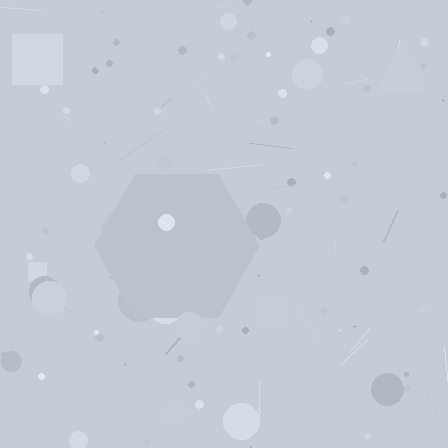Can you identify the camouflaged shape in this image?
The camouflaged shape is a hexagon.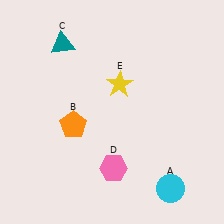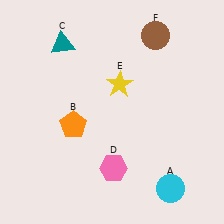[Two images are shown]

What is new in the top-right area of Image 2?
A brown circle (F) was added in the top-right area of Image 2.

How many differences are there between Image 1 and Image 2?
There is 1 difference between the two images.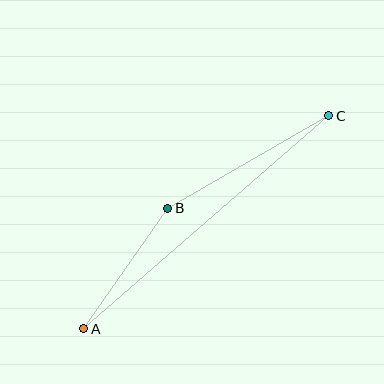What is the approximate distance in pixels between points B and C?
The distance between B and C is approximately 185 pixels.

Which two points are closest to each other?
Points A and B are closest to each other.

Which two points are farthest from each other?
Points A and C are farthest from each other.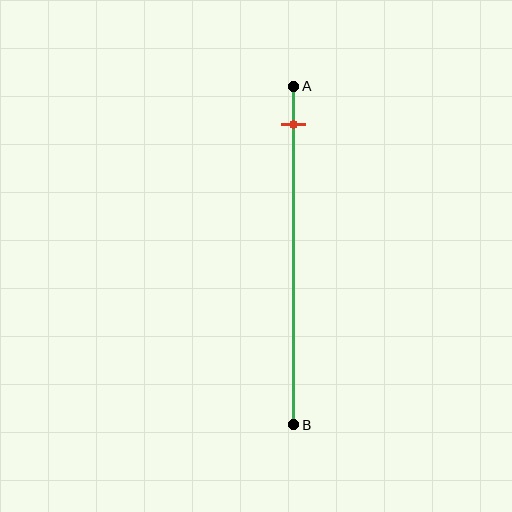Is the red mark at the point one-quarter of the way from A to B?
No, the mark is at about 10% from A, not at the 25% one-quarter point.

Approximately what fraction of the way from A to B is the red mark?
The red mark is approximately 10% of the way from A to B.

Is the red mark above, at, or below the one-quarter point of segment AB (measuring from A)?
The red mark is above the one-quarter point of segment AB.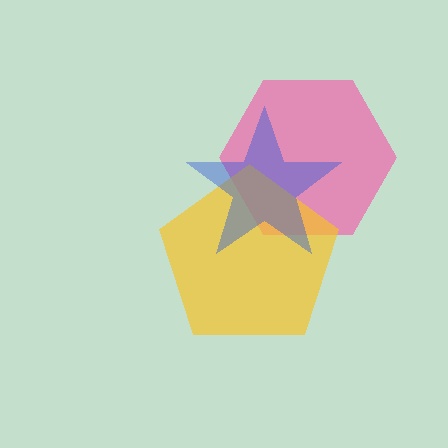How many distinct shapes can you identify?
There are 3 distinct shapes: a pink hexagon, a yellow pentagon, a blue star.